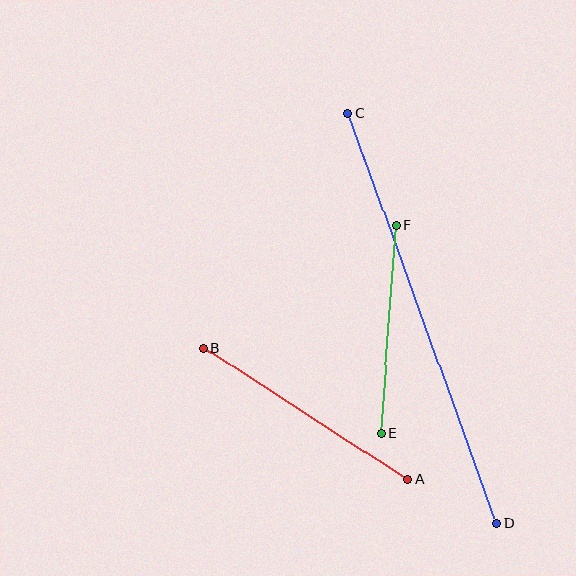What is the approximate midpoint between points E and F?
The midpoint is at approximately (389, 330) pixels.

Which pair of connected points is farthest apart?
Points C and D are farthest apart.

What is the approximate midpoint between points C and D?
The midpoint is at approximately (422, 318) pixels.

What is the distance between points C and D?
The distance is approximately 436 pixels.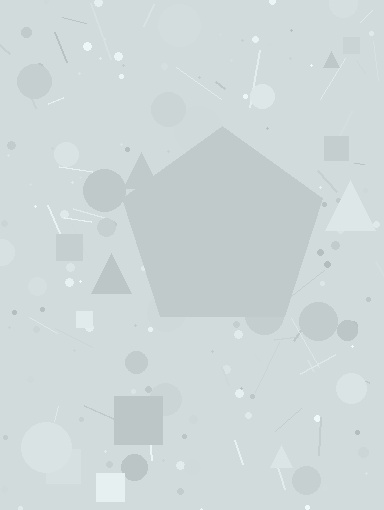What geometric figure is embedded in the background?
A pentagon is embedded in the background.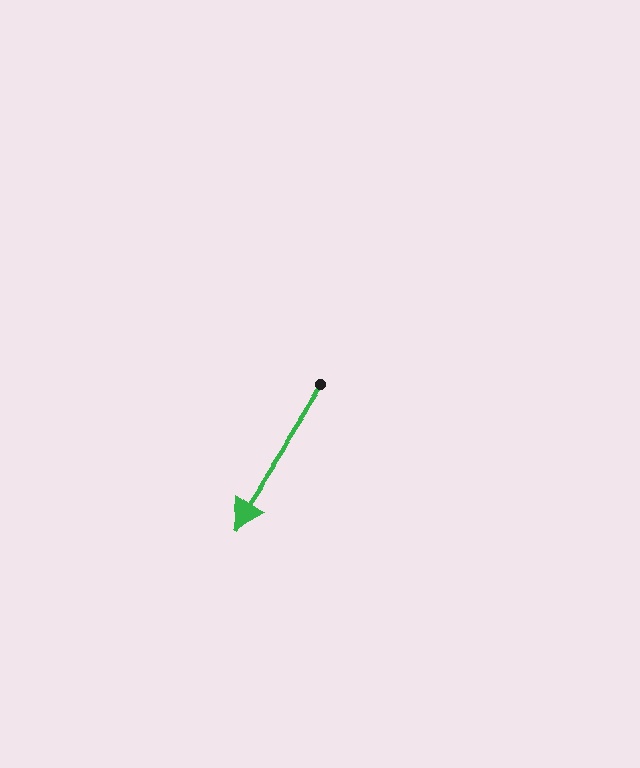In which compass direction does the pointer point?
Southwest.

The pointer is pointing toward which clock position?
Roughly 7 o'clock.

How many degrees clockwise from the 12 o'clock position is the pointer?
Approximately 213 degrees.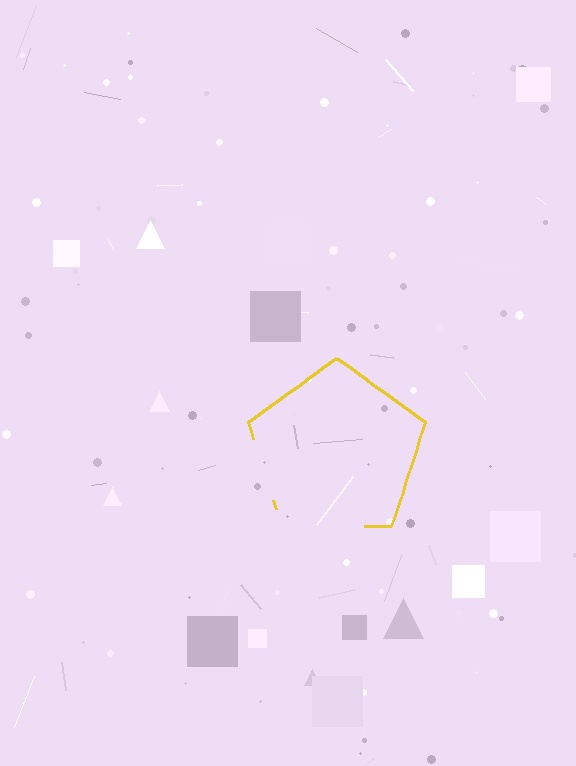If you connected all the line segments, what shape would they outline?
They would outline a pentagon.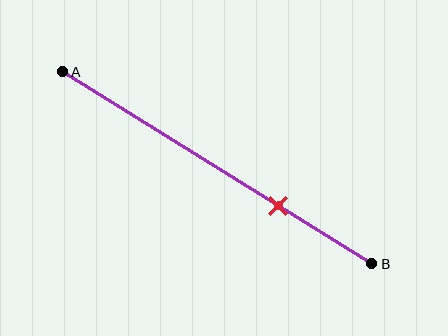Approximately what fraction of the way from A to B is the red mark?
The red mark is approximately 70% of the way from A to B.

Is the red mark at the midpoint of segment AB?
No, the mark is at about 70% from A, not at the 50% midpoint.